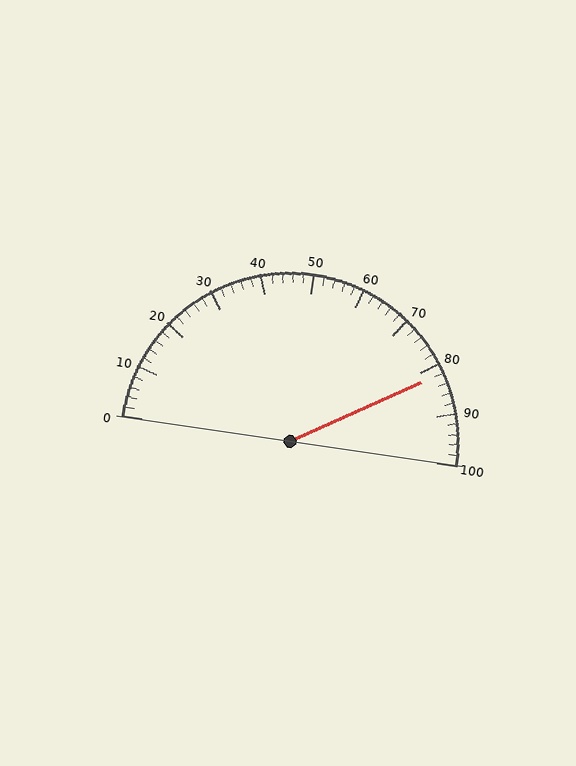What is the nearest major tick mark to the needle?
The nearest major tick mark is 80.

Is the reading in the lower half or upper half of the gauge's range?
The reading is in the upper half of the range (0 to 100).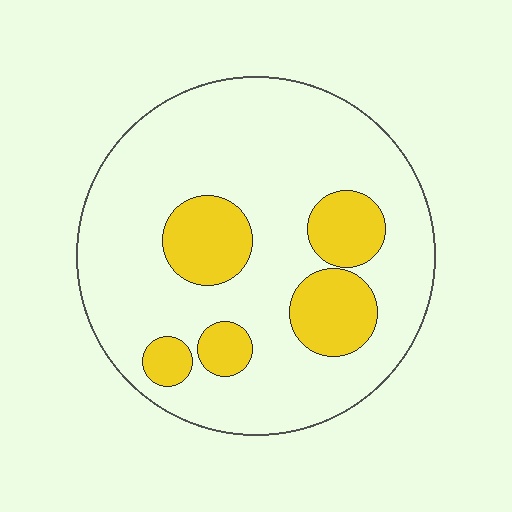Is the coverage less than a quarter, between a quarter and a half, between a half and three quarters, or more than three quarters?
Less than a quarter.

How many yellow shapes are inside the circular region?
5.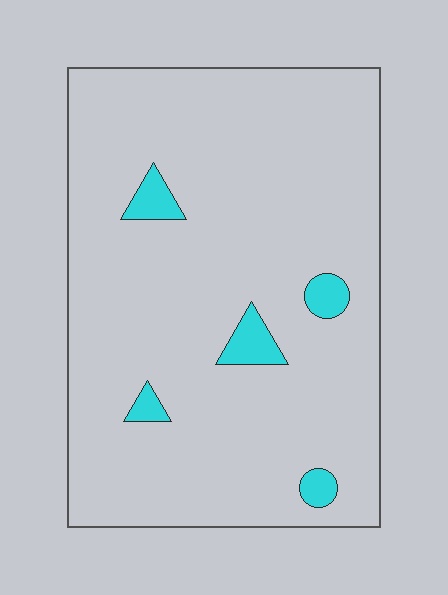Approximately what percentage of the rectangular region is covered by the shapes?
Approximately 5%.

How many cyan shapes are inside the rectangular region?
5.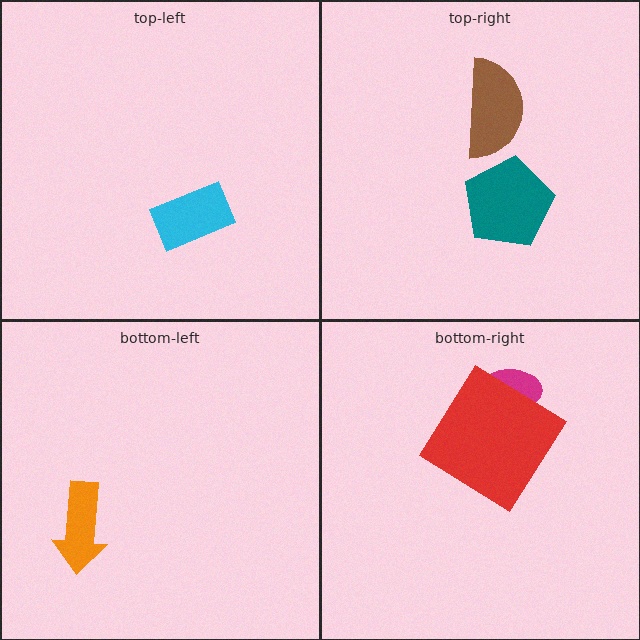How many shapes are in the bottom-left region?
1.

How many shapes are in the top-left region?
1.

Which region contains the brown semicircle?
The top-right region.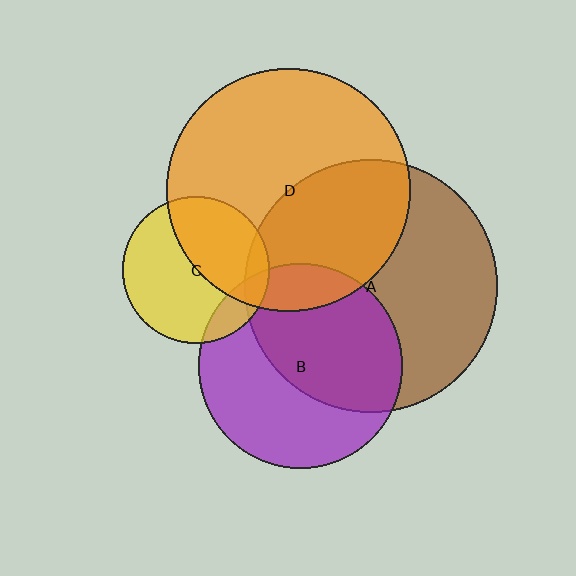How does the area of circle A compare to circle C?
Approximately 3.0 times.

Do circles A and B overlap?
Yes.